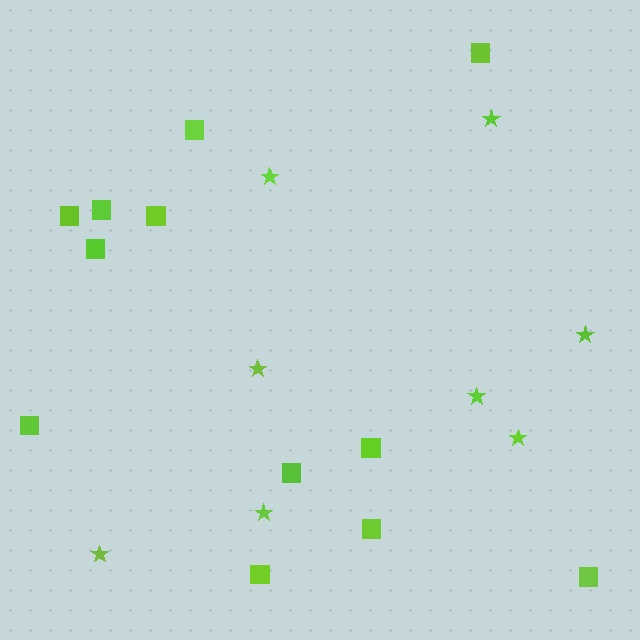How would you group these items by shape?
There are 2 groups: one group of squares (12) and one group of stars (8).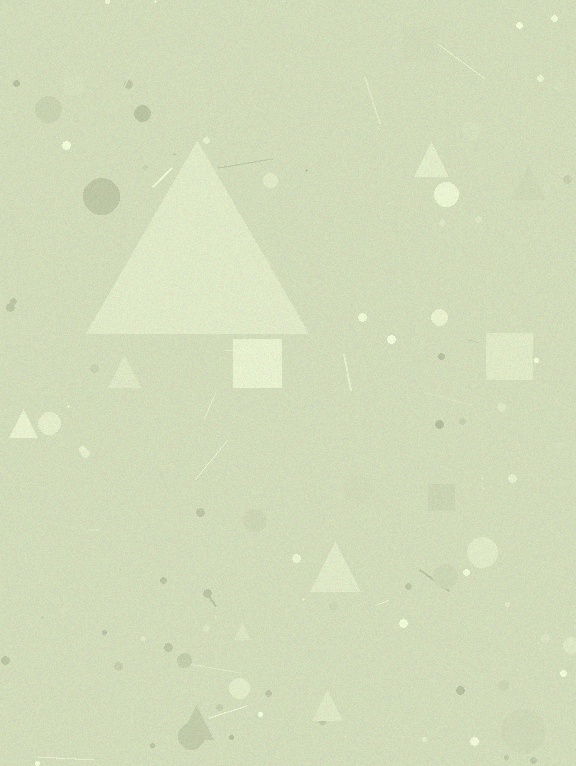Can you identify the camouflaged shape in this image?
The camouflaged shape is a triangle.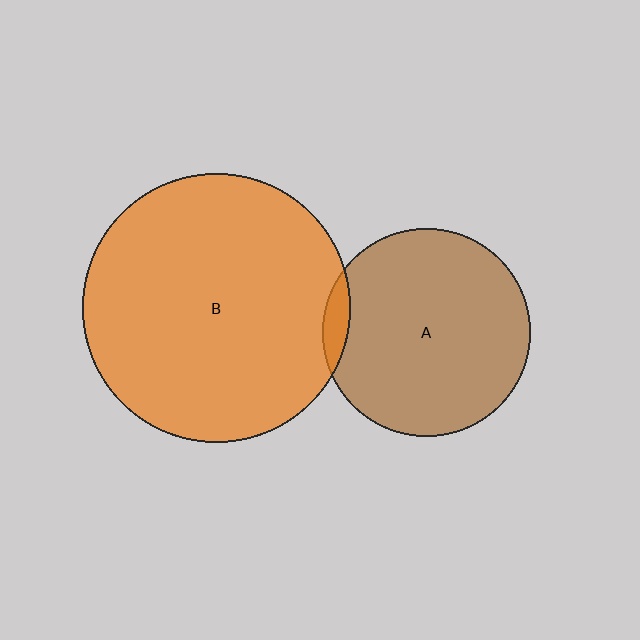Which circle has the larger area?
Circle B (orange).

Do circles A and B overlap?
Yes.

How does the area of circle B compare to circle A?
Approximately 1.7 times.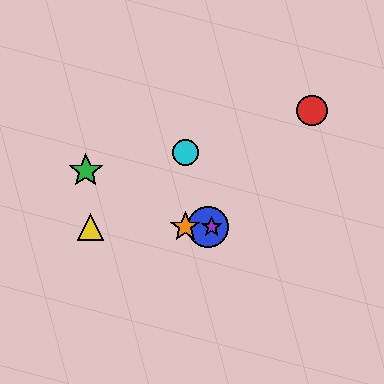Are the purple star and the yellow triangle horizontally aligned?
Yes, both are at y≈227.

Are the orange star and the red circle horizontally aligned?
No, the orange star is at y≈227 and the red circle is at y≈110.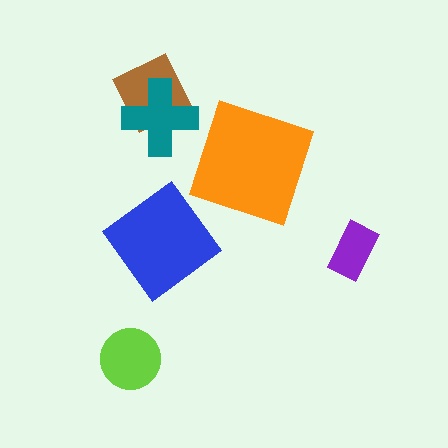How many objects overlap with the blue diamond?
0 objects overlap with the blue diamond.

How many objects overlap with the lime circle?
0 objects overlap with the lime circle.